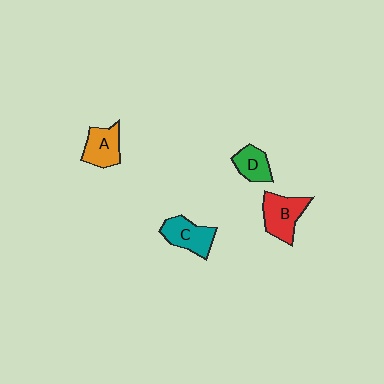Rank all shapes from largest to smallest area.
From largest to smallest: B (red), C (teal), A (orange), D (green).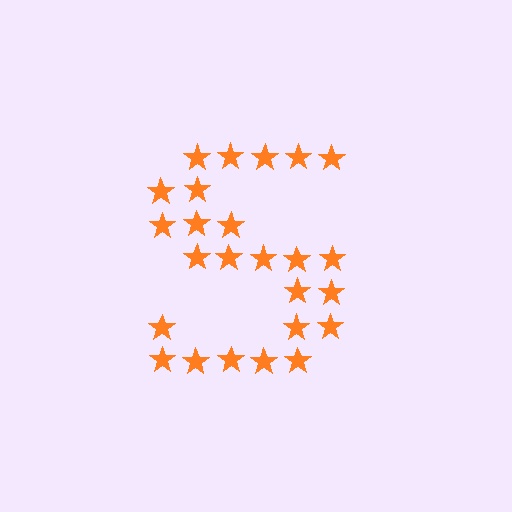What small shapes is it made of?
It is made of small stars.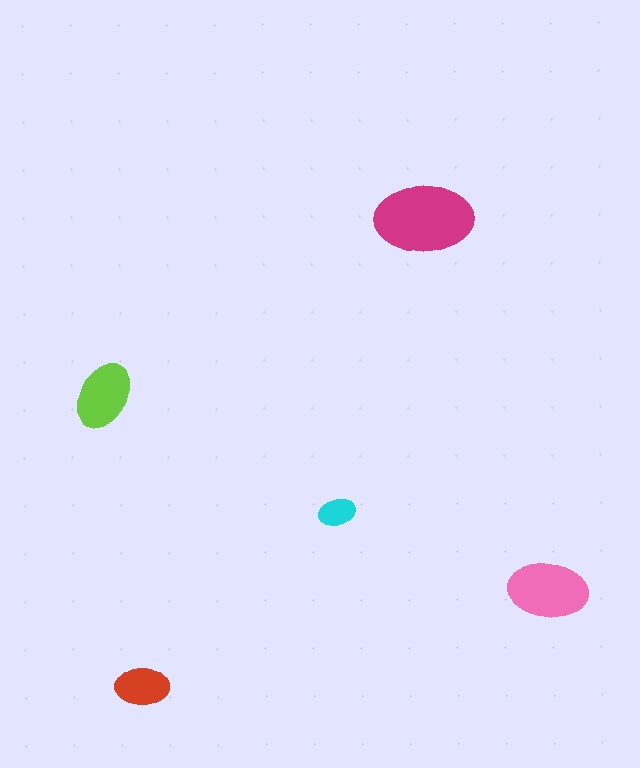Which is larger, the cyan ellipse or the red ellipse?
The red one.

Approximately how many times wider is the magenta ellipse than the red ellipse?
About 2 times wider.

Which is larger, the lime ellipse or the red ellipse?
The lime one.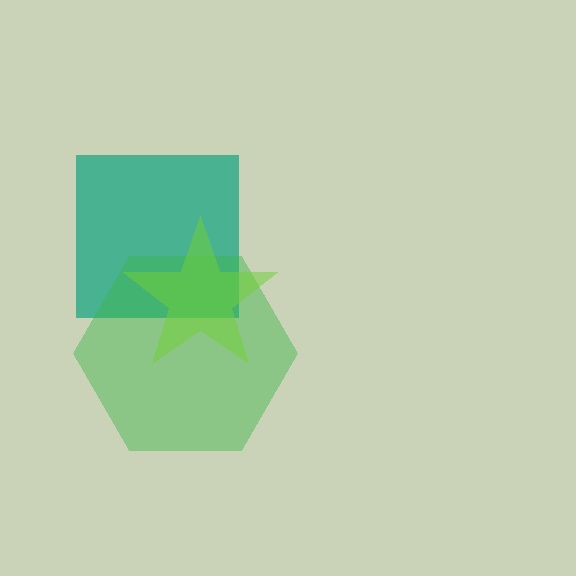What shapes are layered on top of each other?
The layered shapes are: a teal square, a green hexagon, a lime star.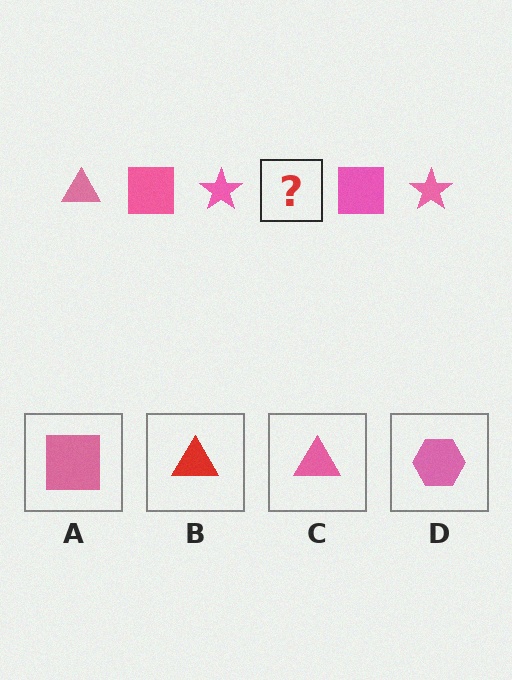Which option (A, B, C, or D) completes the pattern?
C.